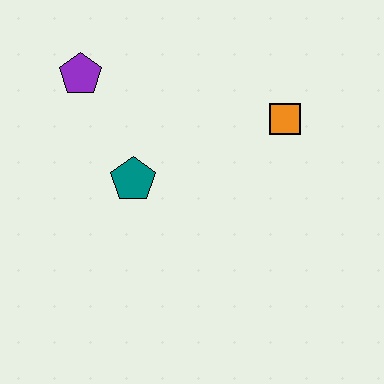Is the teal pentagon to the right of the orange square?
No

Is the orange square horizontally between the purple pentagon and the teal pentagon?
No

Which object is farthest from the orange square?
The purple pentagon is farthest from the orange square.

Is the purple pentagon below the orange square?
No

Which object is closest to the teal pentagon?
The purple pentagon is closest to the teal pentagon.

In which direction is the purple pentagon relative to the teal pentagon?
The purple pentagon is above the teal pentagon.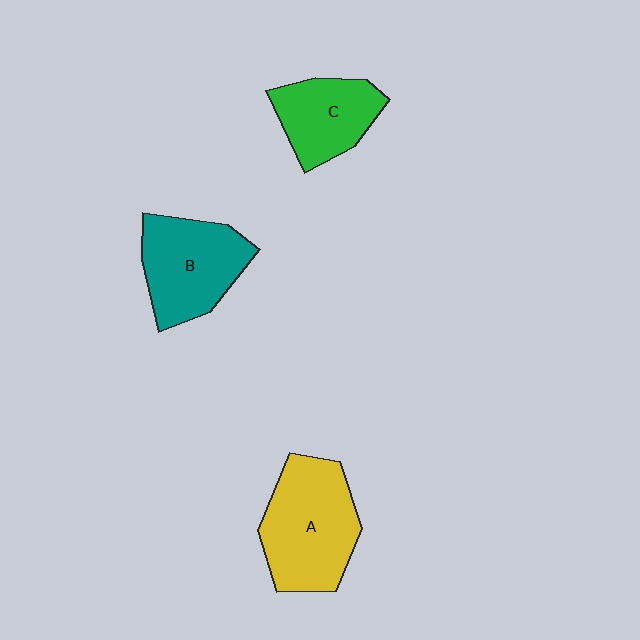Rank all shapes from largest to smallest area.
From largest to smallest: A (yellow), B (teal), C (green).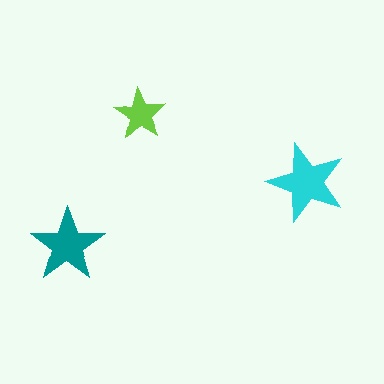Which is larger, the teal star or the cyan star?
The cyan one.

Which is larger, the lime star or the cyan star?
The cyan one.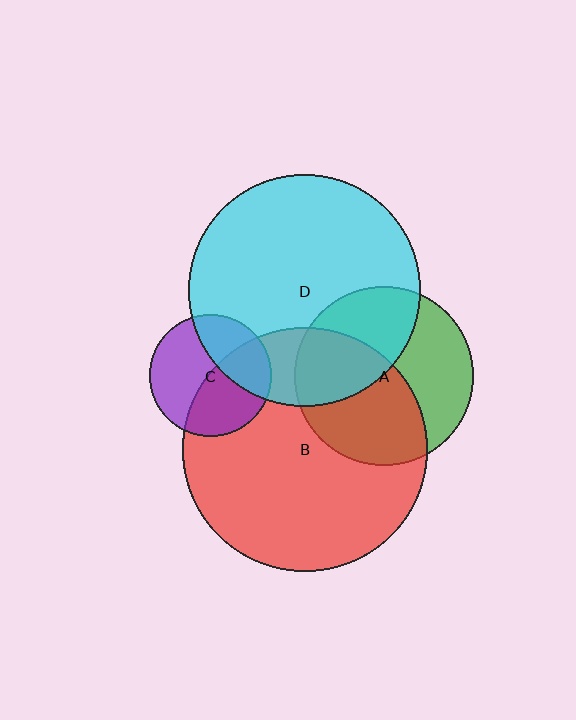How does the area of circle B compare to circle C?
Approximately 4.0 times.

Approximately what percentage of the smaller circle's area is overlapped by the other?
Approximately 25%.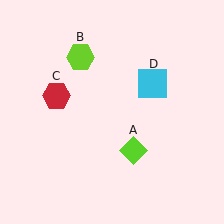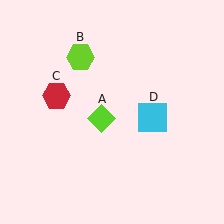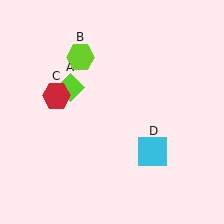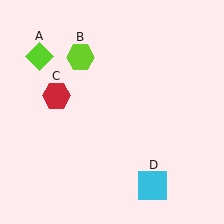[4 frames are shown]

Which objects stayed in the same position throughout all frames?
Lime hexagon (object B) and red hexagon (object C) remained stationary.